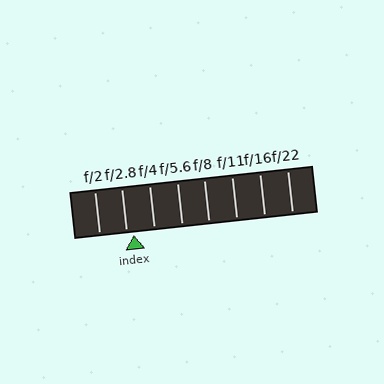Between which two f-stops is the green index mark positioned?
The index mark is between f/2.8 and f/4.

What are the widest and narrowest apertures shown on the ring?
The widest aperture shown is f/2 and the narrowest is f/22.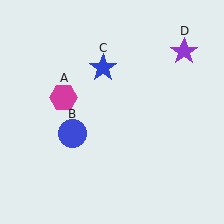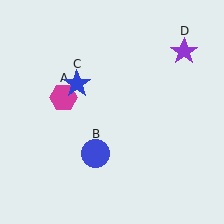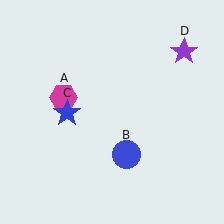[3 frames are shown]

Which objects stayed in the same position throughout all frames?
Magenta hexagon (object A) and purple star (object D) remained stationary.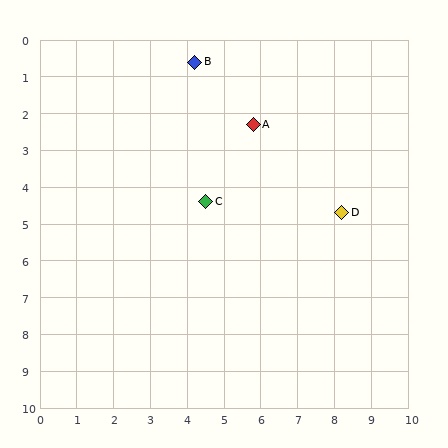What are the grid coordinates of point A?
Point A is at approximately (5.8, 2.3).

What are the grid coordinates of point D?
Point D is at approximately (8.2, 4.7).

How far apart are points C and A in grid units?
Points C and A are about 2.5 grid units apart.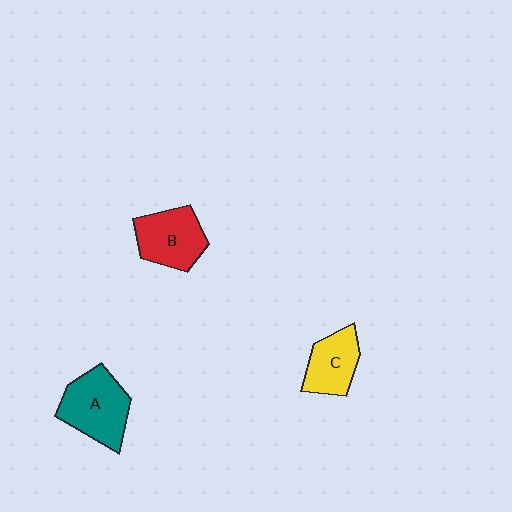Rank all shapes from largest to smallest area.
From largest to smallest: A (teal), B (red), C (yellow).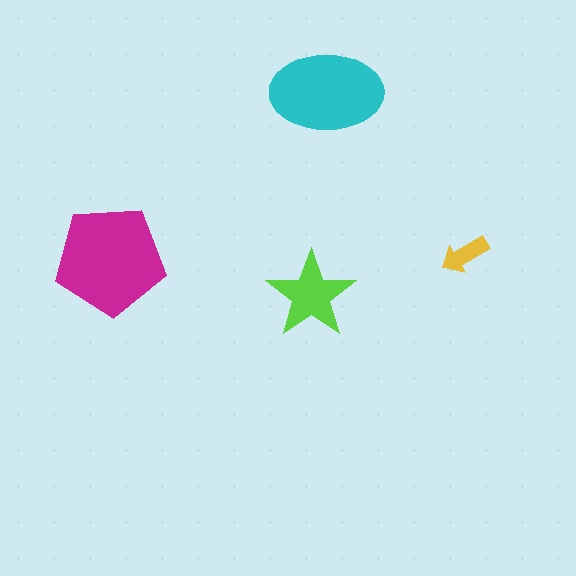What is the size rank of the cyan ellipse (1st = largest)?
2nd.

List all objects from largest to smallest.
The magenta pentagon, the cyan ellipse, the lime star, the yellow arrow.